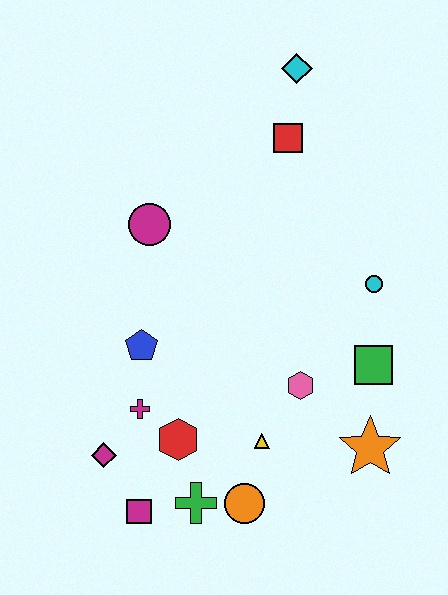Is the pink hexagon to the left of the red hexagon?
No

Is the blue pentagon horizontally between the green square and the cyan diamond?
No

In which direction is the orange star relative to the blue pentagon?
The orange star is to the right of the blue pentagon.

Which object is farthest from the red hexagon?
The cyan diamond is farthest from the red hexagon.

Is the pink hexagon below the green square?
Yes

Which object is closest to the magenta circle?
The blue pentagon is closest to the magenta circle.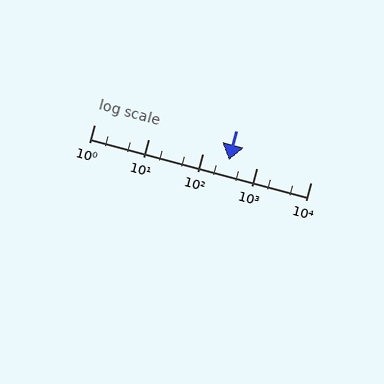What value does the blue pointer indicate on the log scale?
The pointer indicates approximately 310.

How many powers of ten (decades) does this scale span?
The scale spans 4 decades, from 1 to 10000.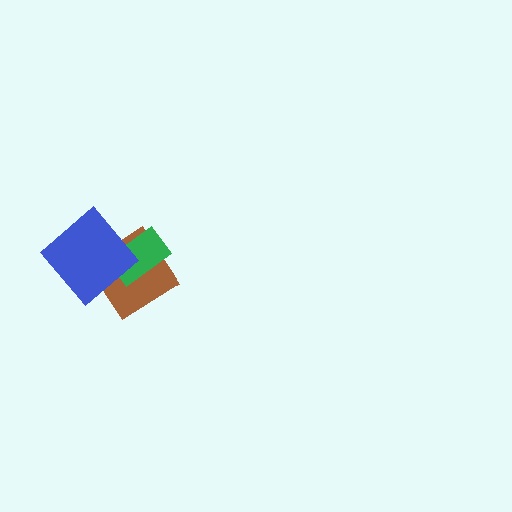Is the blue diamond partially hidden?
No, no other shape covers it.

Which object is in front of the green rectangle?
The blue diamond is in front of the green rectangle.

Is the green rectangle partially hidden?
Yes, it is partially covered by another shape.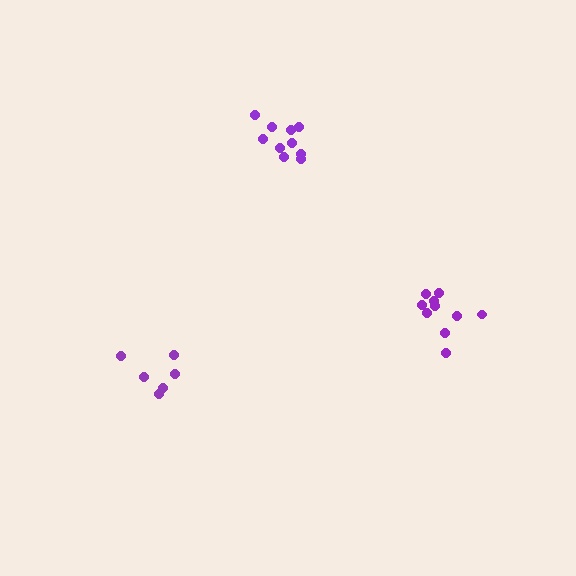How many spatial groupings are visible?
There are 3 spatial groupings.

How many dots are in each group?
Group 1: 10 dots, Group 2: 10 dots, Group 3: 6 dots (26 total).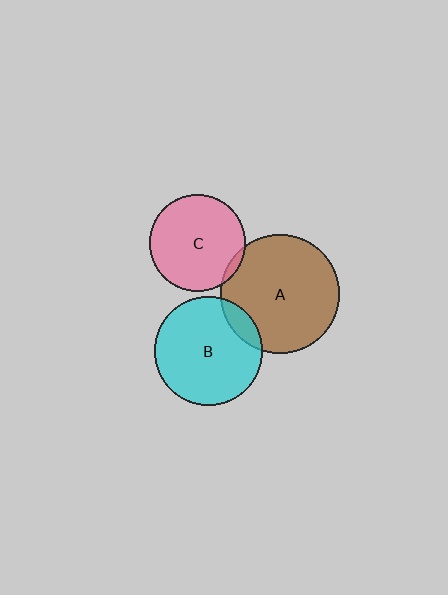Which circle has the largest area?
Circle A (brown).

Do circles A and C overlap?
Yes.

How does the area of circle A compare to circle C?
Approximately 1.5 times.